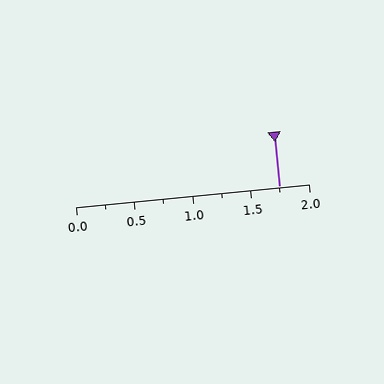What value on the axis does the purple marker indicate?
The marker indicates approximately 1.75.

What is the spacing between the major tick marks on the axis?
The major ticks are spaced 0.5 apart.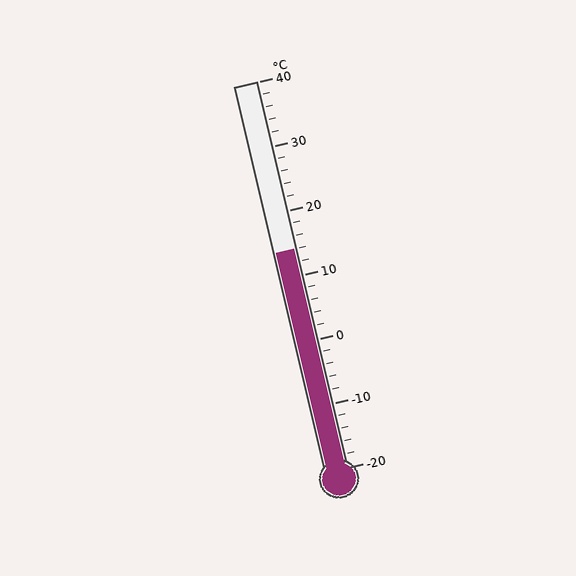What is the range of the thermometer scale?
The thermometer scale ranges from -20°C to 40°C.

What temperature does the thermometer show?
The thermometer shows approximately 14°C.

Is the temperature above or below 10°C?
The temperature is above 10°C.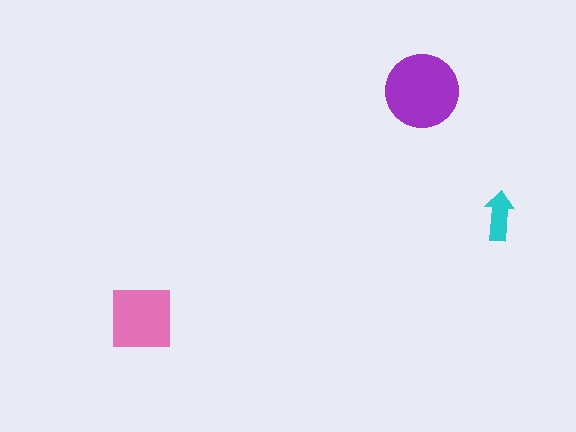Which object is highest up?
The purple circle is topmost.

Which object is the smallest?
The cyan arrow.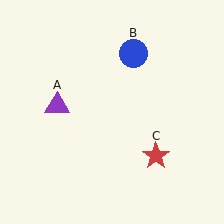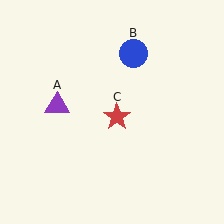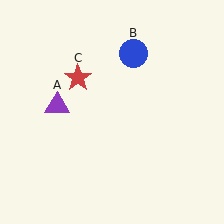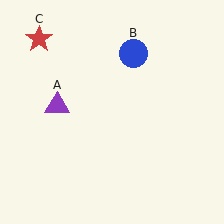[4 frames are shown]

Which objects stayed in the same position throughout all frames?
Purple triangle (object A) and blue circle (object B) remained stationary.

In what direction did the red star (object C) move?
The red star (object C) moved up and to the left.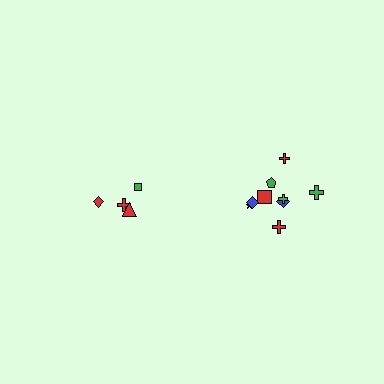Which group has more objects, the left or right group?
The right group.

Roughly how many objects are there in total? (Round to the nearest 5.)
Roughly 15 objects in total.